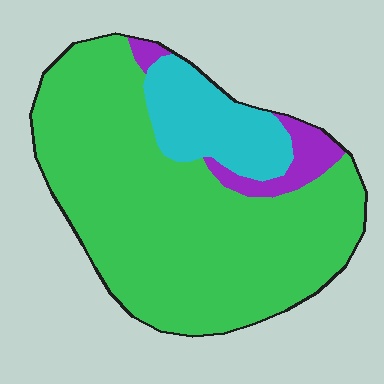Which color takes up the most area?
Green, at roughly 75%.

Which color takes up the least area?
Purple, at roughly 5%.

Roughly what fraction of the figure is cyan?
Cyan takes up about one sixth (1/6) of the figure.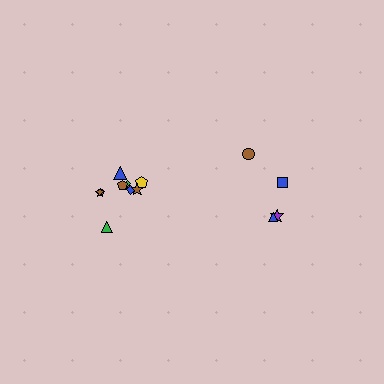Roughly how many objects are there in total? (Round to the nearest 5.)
Roughly 15 objects in total.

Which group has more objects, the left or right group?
The left group.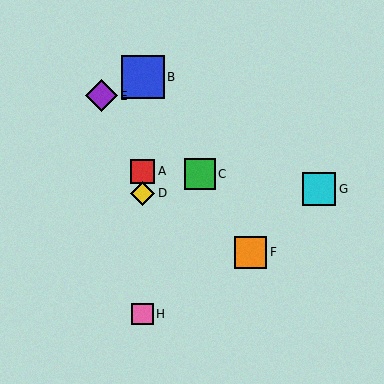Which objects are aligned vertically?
Objects A, B, D, H are aligned vertically.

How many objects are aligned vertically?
4 objects (A, B, D, H) are aligned vertically.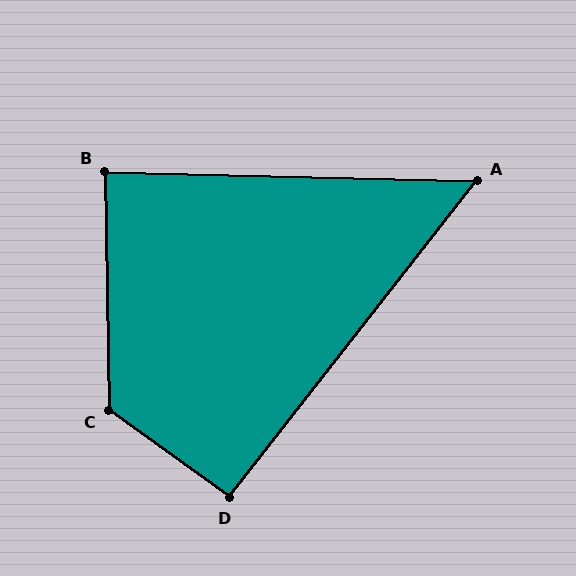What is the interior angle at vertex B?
Approximately 88 degrees (approximately right).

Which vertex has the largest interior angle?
C, at approximately 127 degrees.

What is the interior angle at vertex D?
Approximately 92 degrees (approximately right).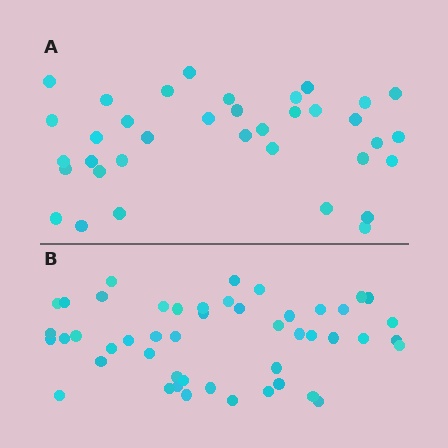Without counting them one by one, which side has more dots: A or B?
Region B (the bottom region) has more dots.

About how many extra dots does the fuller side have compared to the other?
Region B has roughly 12 or so more dots than region A.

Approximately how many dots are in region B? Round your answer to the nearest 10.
About 50 dots. (The exact count is 48, which rounds to 50.)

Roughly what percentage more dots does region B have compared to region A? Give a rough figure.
About 35% more.